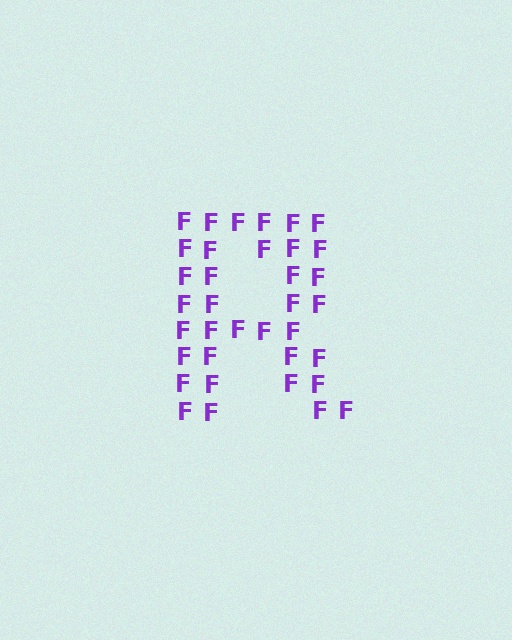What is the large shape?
The large shape is the letter R.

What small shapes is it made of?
It is made of small letter F's.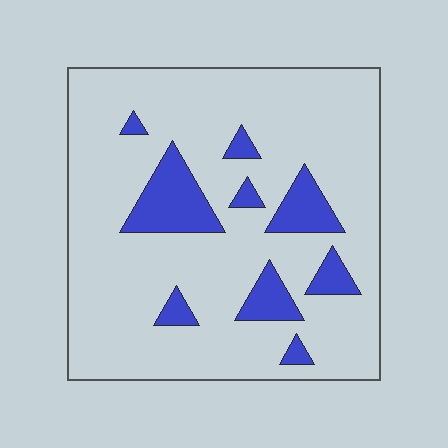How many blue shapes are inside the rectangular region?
9.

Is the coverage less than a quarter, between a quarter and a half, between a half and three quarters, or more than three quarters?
Less than a quarter.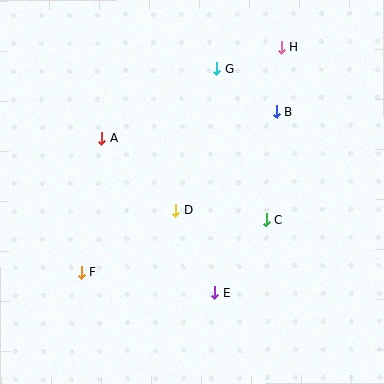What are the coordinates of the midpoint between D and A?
The midpoint between D and A is at (139, 174).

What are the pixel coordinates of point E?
Point E is at (215, 293).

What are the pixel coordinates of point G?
Point G is at (217, 69).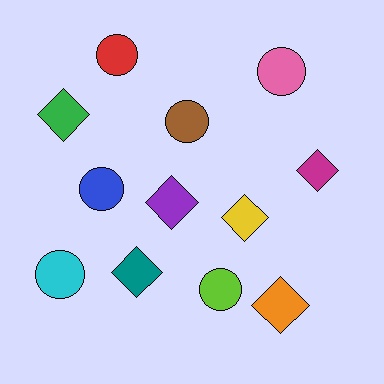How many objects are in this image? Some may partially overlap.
There are 12 objects.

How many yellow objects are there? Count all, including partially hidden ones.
There is 1 yellow object.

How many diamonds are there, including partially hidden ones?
There are 6 diamonds.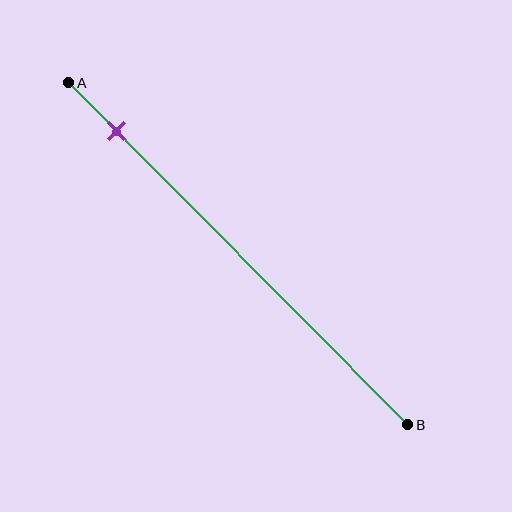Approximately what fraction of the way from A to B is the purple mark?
The purple mark is approximately 15% of the way from A to B.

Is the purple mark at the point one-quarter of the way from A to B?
No, the mark is at about 15% from A, not at the 25% one-quarter point.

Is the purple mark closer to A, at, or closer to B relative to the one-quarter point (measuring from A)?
The purple mark is closer to point A than the one-quarter point of segment AB.